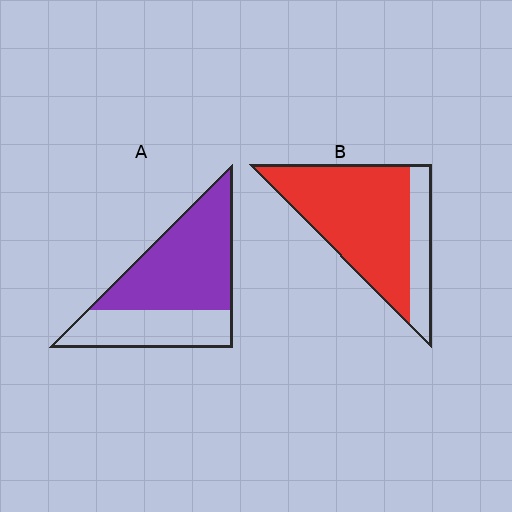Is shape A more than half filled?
Yes.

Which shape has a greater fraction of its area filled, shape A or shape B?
Shape B.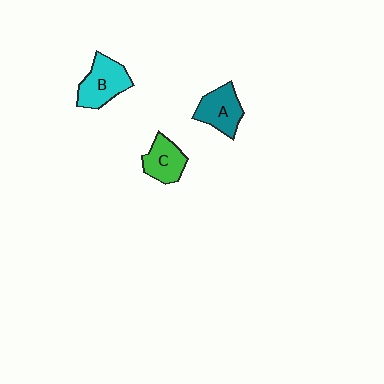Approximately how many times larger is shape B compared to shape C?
Approximately 1.3 times.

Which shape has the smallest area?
Shape C (green).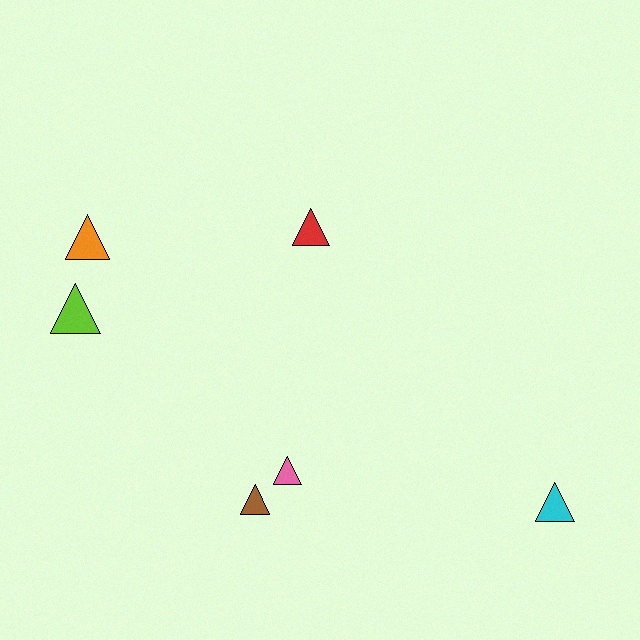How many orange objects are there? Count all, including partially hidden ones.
There is 1 orange object.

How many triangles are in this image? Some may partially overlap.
There are 6 triangles.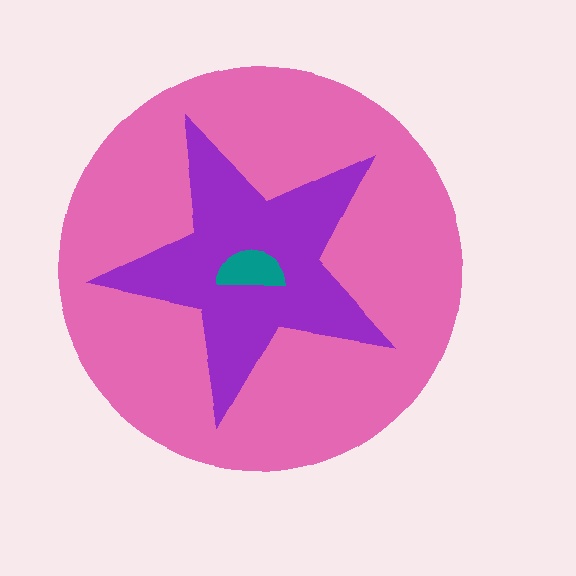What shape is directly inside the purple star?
The teal semicircle.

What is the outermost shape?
The pink circle.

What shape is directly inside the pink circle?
The purple star.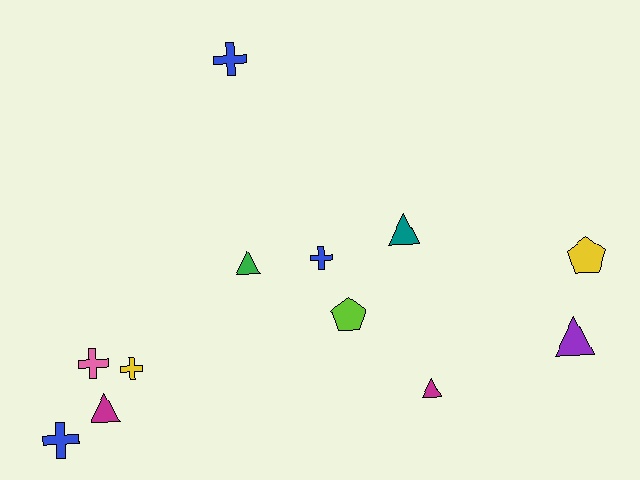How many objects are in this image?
There are 12 objects.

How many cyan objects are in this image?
There are no cyan objects.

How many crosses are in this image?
There are 5 crosses.